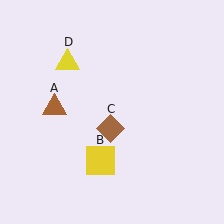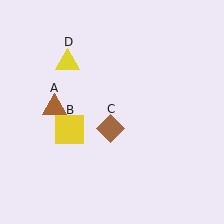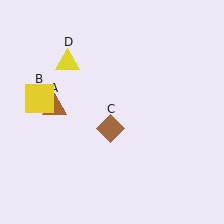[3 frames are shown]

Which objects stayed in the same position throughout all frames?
Brown triangle (object A) and brown diamond (object C) and yellow triangle (object D) remained stationary.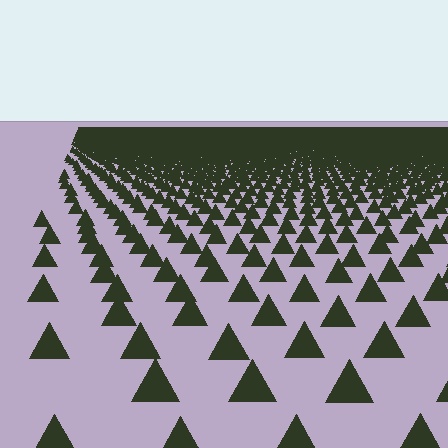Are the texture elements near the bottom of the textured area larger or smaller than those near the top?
Larger. Near the bottom, elements are closer to the viewer and appear at a bigger on-screen size.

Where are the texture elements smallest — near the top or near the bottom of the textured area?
Near the top.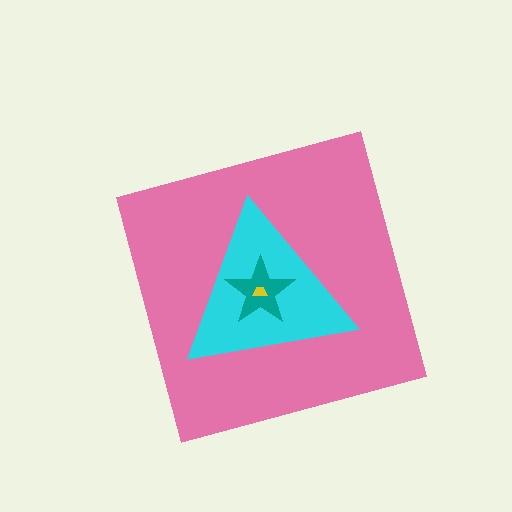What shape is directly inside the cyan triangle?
The teal star.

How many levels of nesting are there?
4.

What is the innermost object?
The yellow trapezoid.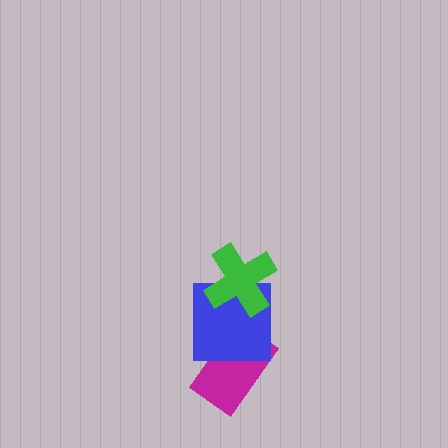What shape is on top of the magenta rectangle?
The blue square is on top of the magenta rectangle.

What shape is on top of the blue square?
The green cross is on top of the blue square.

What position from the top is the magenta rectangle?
The magenta rectangle is 3rd from the top.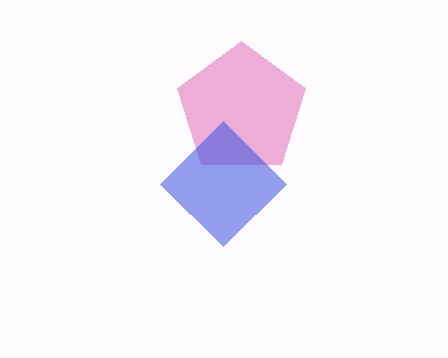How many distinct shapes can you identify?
There are 2 distinct shapes: a pink pentagon, a blue diamond.